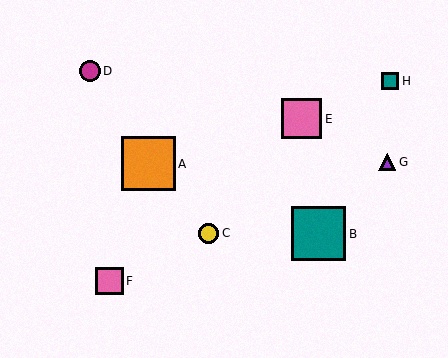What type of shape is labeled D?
Shape D is a magenta circle.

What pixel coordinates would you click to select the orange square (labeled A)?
Click at (148, 164) to select the orange square A.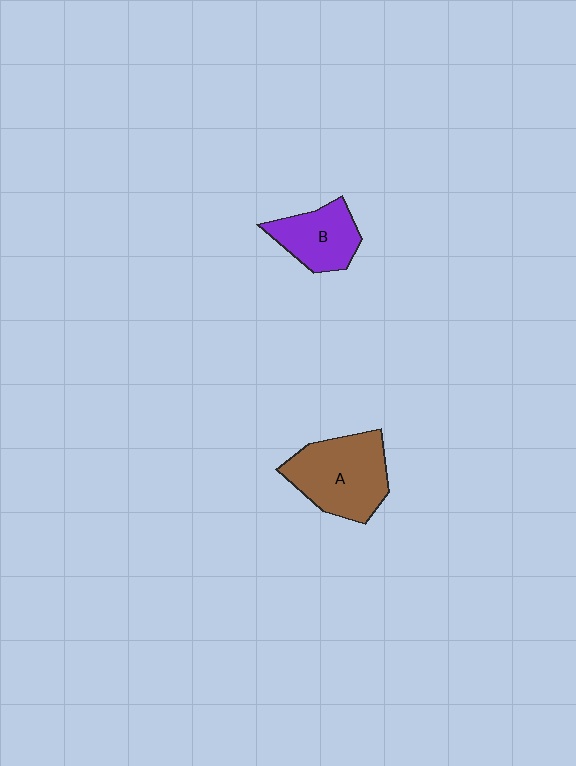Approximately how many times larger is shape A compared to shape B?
Approximately 1.5 times.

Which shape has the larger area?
Shape A (brown).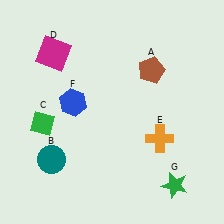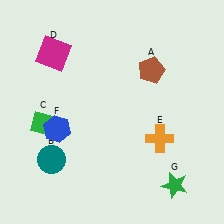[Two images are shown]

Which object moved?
The blue hexagon (F) moved down.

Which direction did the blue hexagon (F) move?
The blue hexagon (F) moved down.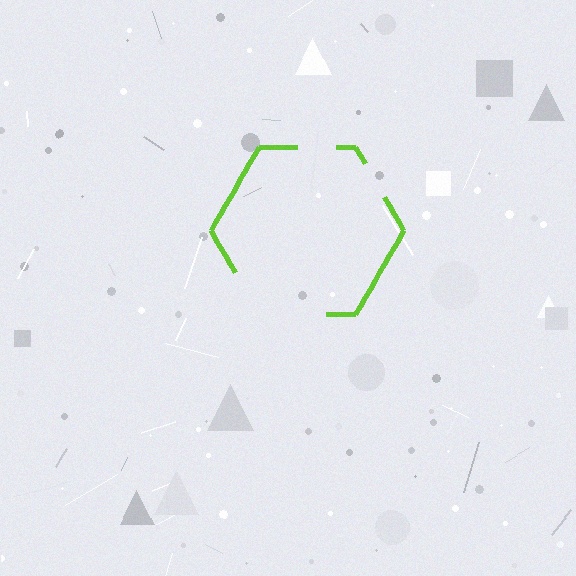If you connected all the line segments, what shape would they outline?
They would outline a hexagon.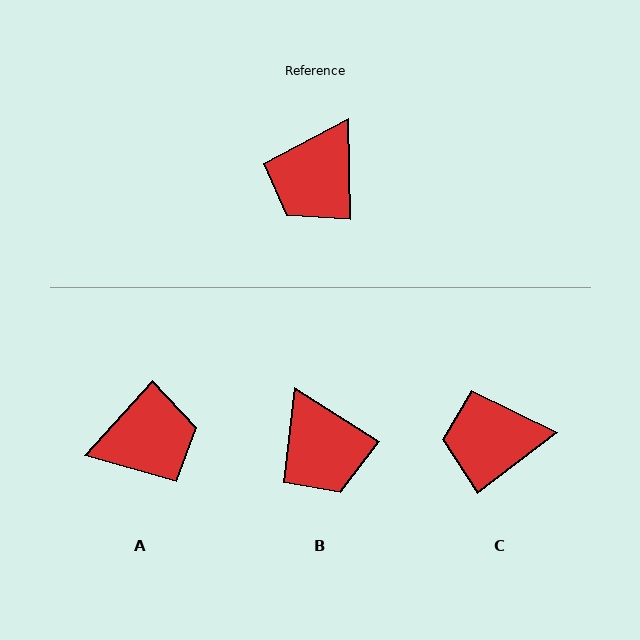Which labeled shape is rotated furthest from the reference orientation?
A, about 136 degrees away.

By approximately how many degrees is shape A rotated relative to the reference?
Approximately 136 degrees counter-clockwise.